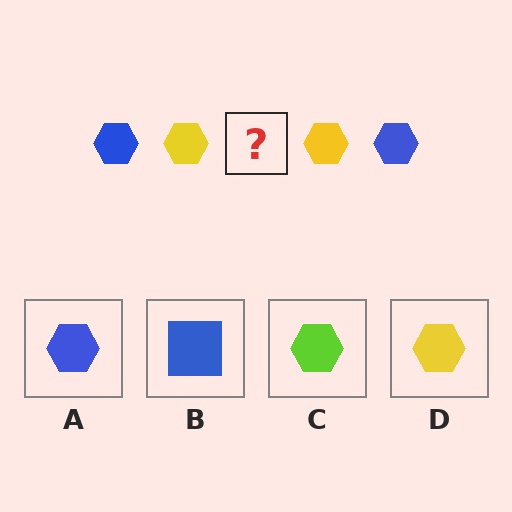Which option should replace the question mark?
Option A.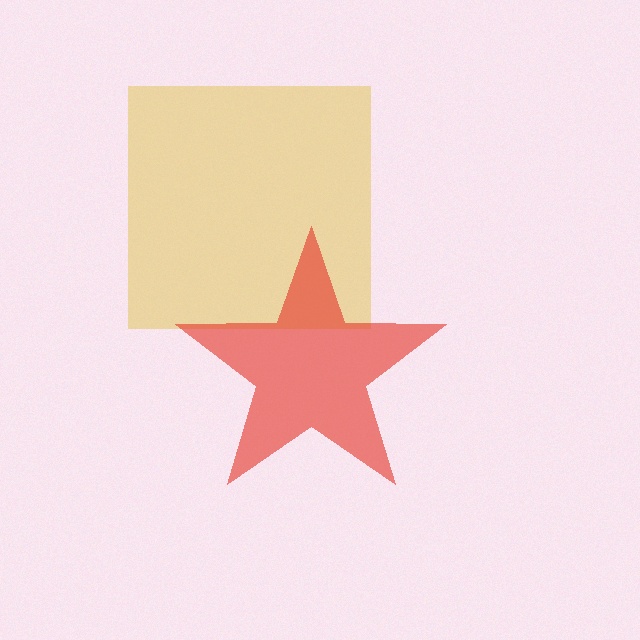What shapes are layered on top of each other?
The layered shapes are: a yellow square, a red star.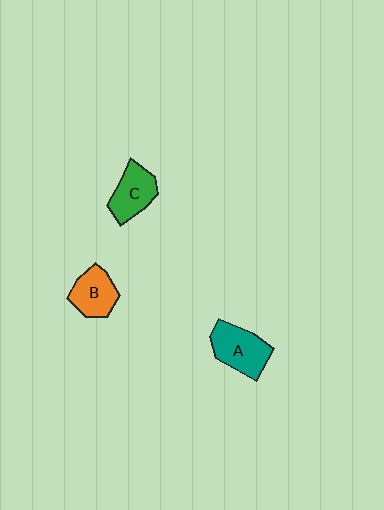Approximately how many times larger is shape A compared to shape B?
Approximately 1.3 times.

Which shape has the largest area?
Shape A (teal).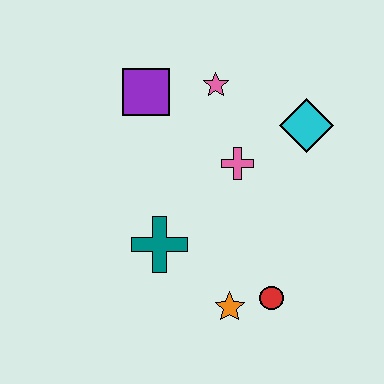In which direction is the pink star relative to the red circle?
The pink star is above the red circle.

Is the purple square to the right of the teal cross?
No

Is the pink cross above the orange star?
Yes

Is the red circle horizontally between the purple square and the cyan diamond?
Yes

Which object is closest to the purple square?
The pink star is closest to the purple square.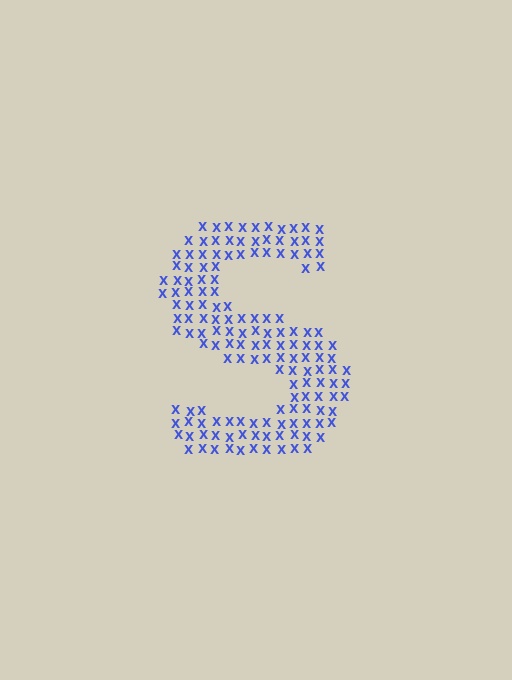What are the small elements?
The small elements are letter X's.